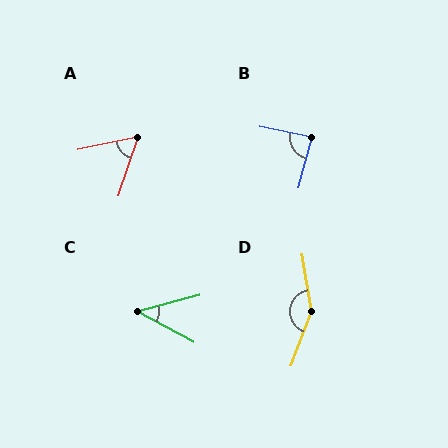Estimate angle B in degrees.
Approximately 87 degrees.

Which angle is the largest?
D, at approximately 150 degrees.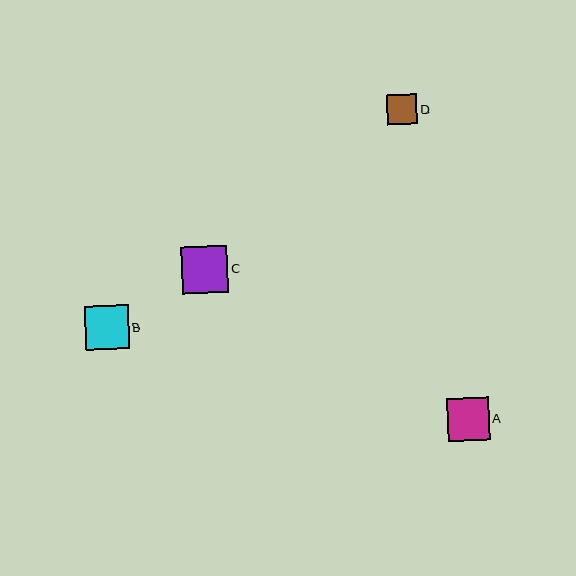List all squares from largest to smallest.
From largest to smallest: C, B, A, D.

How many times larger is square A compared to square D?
Square A is approximately 1.4 times the size of square D.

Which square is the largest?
Square C is the largest with a size of approximately 46 pixels.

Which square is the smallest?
Square D is the smallest with a size of approximately 30 pixels.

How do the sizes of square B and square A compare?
Square B and square A are approximately the same size.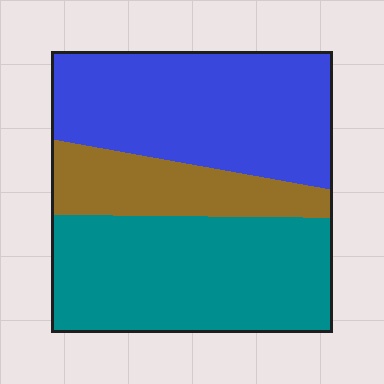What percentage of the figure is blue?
Blue takes up about two fifths (2/5) of the figure.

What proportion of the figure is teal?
Teal covers 41% of the figure.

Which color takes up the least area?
Brown, at roughly 20%.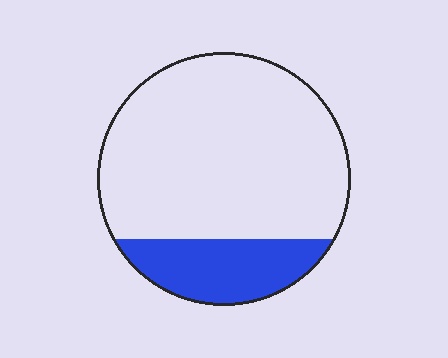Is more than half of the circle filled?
No.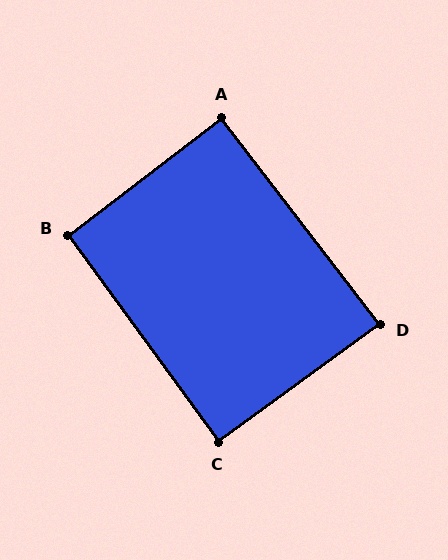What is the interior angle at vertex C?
Approximately 90 degrees (approximately right).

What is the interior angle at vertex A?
Approximately 90 degrees (approximately right).